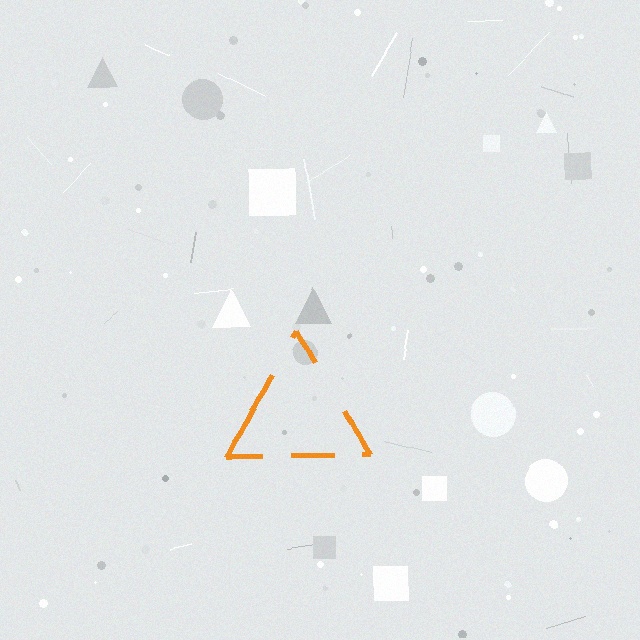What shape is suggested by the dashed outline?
The dashed outline suggests a triangle.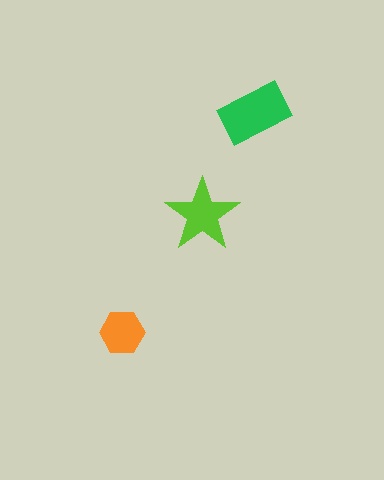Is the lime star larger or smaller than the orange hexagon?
Larger.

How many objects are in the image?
There are 3 objects in the image.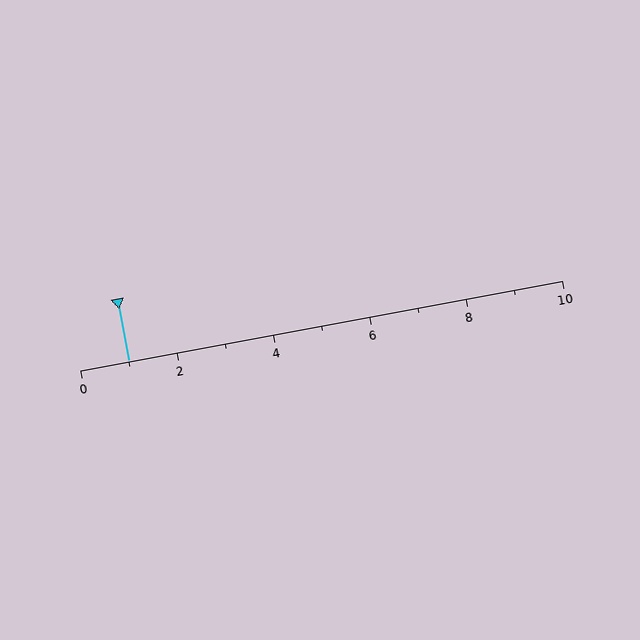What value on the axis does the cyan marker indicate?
The marker indicates approximately 1.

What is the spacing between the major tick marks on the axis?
The major ticks are spaced 2 apart.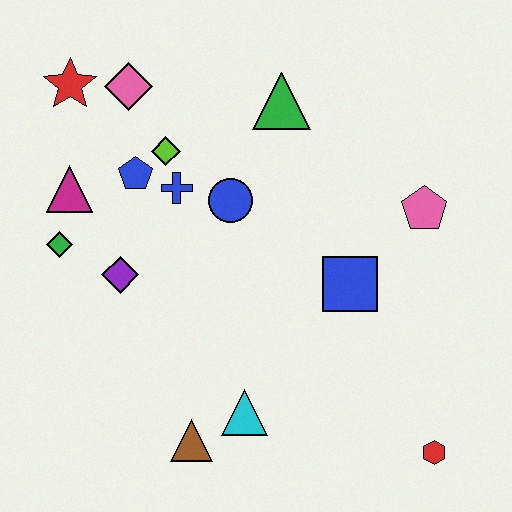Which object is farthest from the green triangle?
The red hexagon is farthest from the green triangle.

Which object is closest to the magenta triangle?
The green diamond is closest to the magenta triangle.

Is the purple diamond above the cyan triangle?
Yes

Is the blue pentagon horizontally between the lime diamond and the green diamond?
Yes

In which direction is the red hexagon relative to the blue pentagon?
The red hexagon is to the right of the blue pentagon.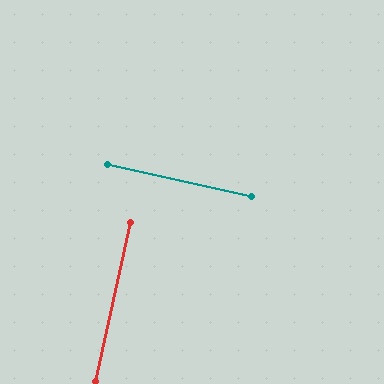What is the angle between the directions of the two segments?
Approximately 90 degrees.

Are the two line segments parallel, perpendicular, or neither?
Perpendicular — they meet at approximately 90°.